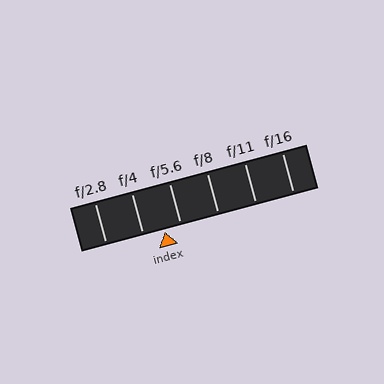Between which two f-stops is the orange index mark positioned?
The index mark is between f/4 and f/5.6.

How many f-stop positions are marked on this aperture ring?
There are 6 f-stop positions marked.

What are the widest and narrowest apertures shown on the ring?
The widest aperture shown is f/2.8 and the narrowest is f/16.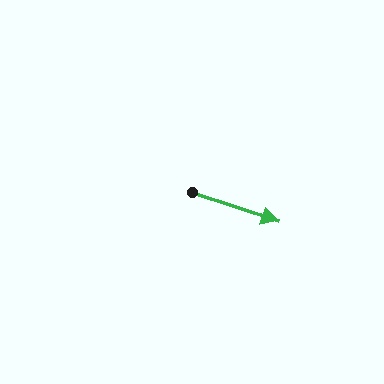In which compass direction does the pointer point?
East.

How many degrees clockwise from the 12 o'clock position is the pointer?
Approximately 109 degrees.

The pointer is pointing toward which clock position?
Roughly 4 o'clock.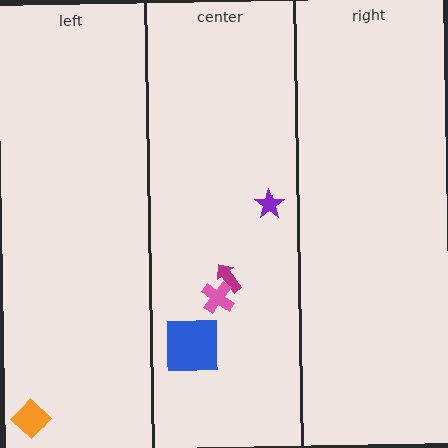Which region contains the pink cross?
The center region.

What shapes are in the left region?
The orange diamond.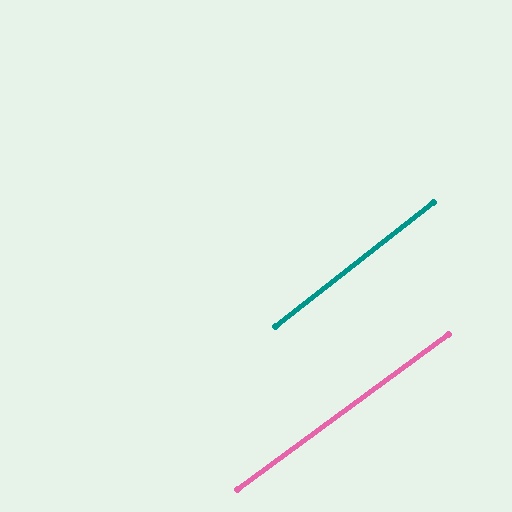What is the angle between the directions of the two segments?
Approximately 2 degrees.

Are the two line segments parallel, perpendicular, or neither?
Parallel — their directions differ by only 1.8°.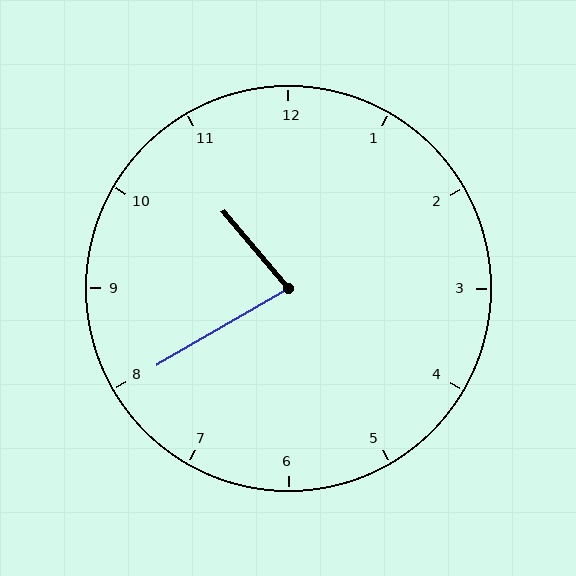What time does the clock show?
10:40.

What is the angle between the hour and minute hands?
Approximately 80 degrees.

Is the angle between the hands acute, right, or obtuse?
It is acute.